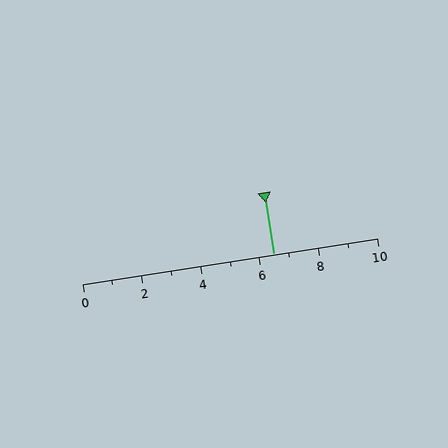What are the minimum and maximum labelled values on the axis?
The axis runs from 0 to 10.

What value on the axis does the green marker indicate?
The marker indicates approximately 6.5.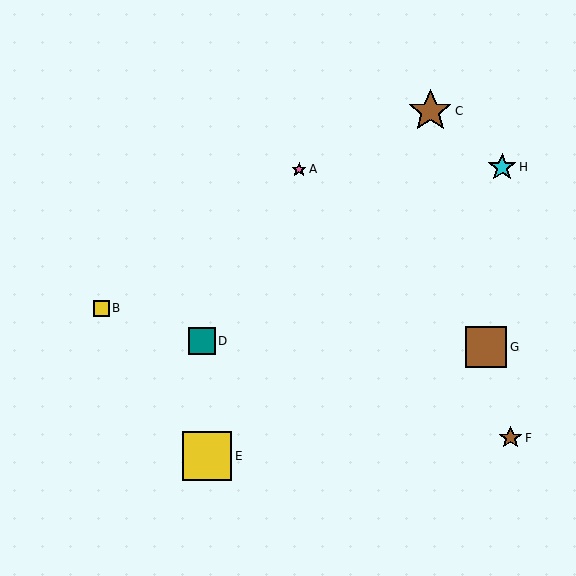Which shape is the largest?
The yellow square (labeled E) is the largest.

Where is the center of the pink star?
The center of the pink star is at (299, 169).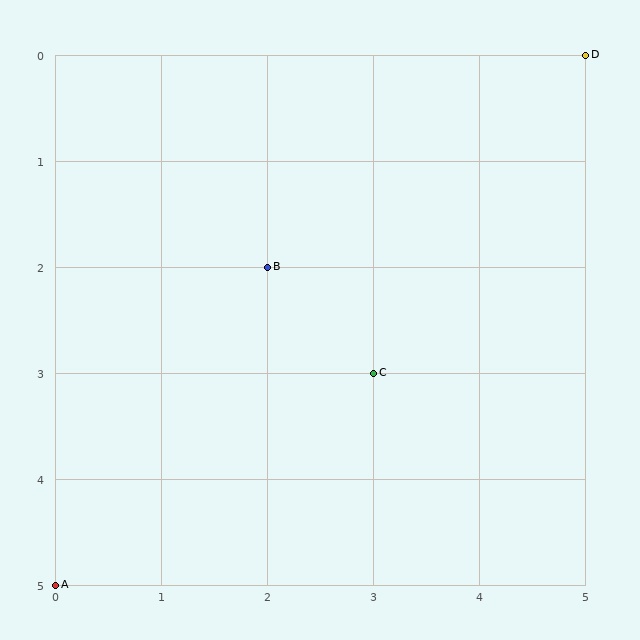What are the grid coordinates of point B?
Point B is at grid coordinates (2, 2).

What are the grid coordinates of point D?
Point D is at grid coordinates (5, 0).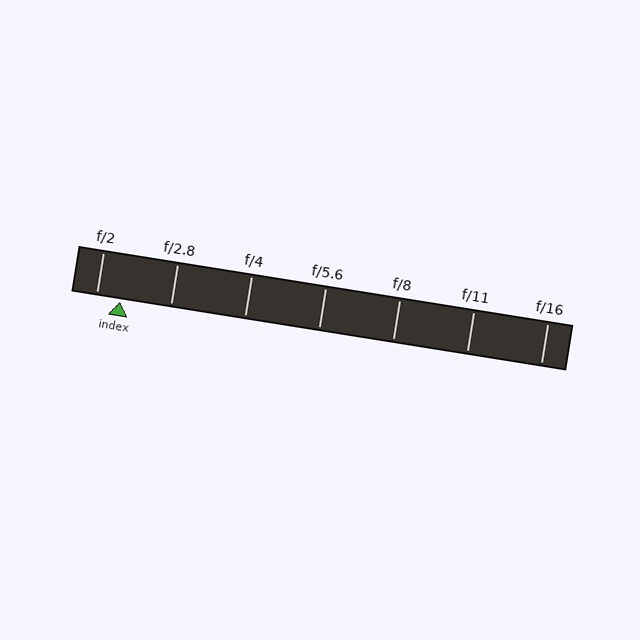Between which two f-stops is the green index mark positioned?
The index mark is between f/2 and f/2.8.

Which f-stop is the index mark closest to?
The index mark is closest to f/2.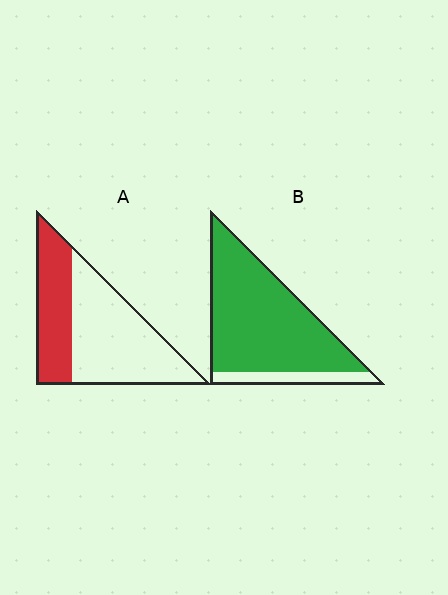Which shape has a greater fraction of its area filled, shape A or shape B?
Shape B.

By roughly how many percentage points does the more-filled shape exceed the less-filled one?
By roughly 50 percentage points (B over A).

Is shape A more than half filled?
No.